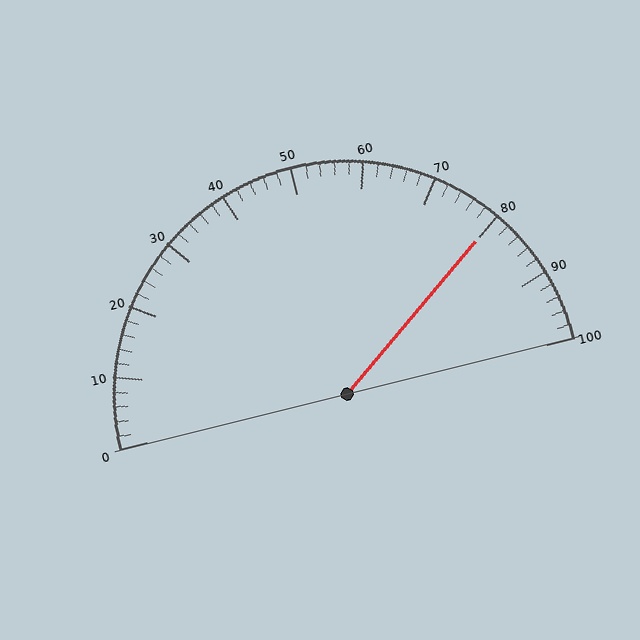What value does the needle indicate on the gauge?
The needle indicates approximately 80.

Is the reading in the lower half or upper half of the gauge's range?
The reading is in the upper half of the range (0 to 100).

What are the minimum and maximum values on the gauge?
The gauge ranges from 0 to 100.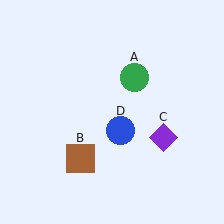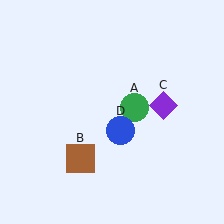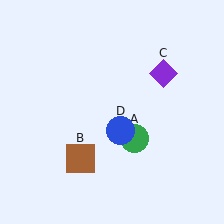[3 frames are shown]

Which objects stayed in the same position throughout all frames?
Brown square (object B) and blue circle (object D) remained stationary.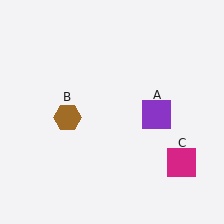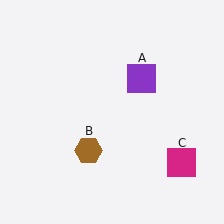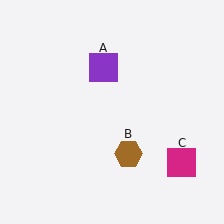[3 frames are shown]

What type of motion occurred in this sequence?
The purple square (object A), brown hexagon (object B) rotated counterclockwise around the center of the scene.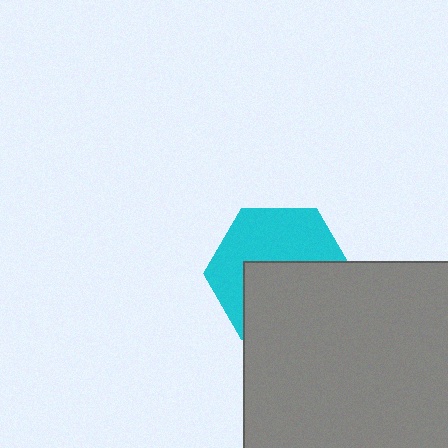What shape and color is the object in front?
The object in front is a gray rectangle.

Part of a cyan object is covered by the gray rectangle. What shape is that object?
It is a hexagon.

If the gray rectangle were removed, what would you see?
You would see the complete cyan hexagon.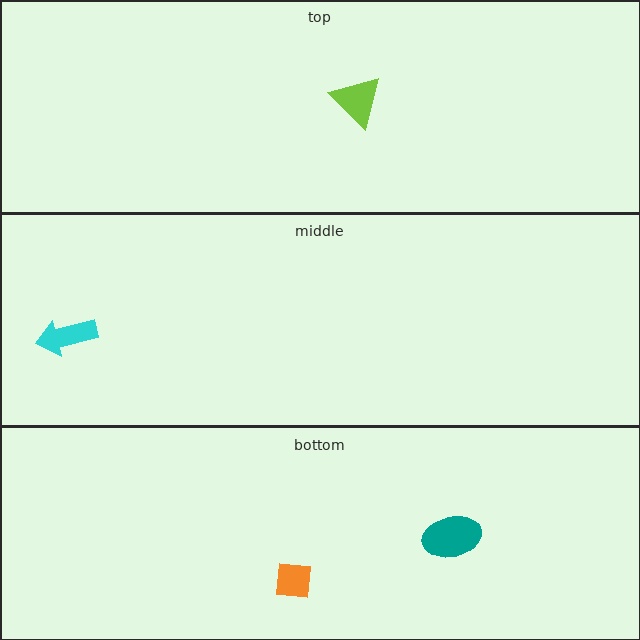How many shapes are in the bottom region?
2.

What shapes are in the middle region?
The cyan arrow.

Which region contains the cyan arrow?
The middle region.